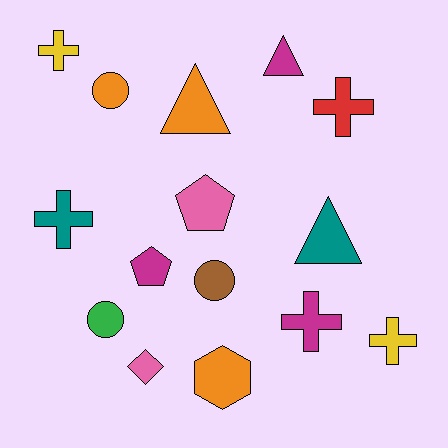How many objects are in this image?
There are 15 objects.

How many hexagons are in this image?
There is 1 hexagon.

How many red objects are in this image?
There is 1 red object.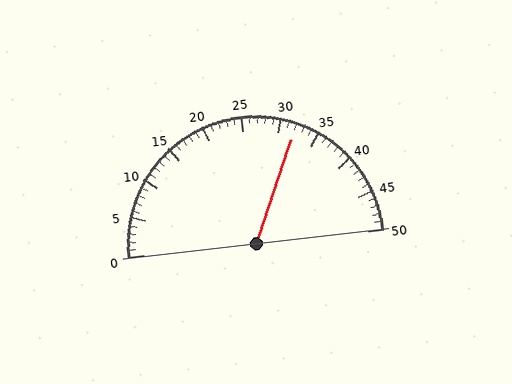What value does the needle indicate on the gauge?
The needle indicates approximately 32.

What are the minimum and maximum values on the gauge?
The gauge ranges from 0 to 50.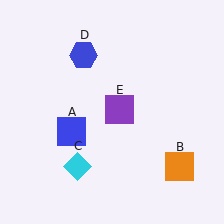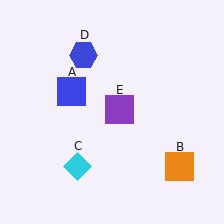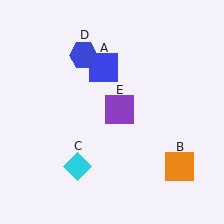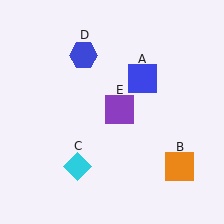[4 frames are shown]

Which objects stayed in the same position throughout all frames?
Orange square (object B) and cyan diamond (object C) and blue hexagon (object D) and purple square (object E) remained stationary.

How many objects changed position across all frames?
1 object changed position: blue square (object A).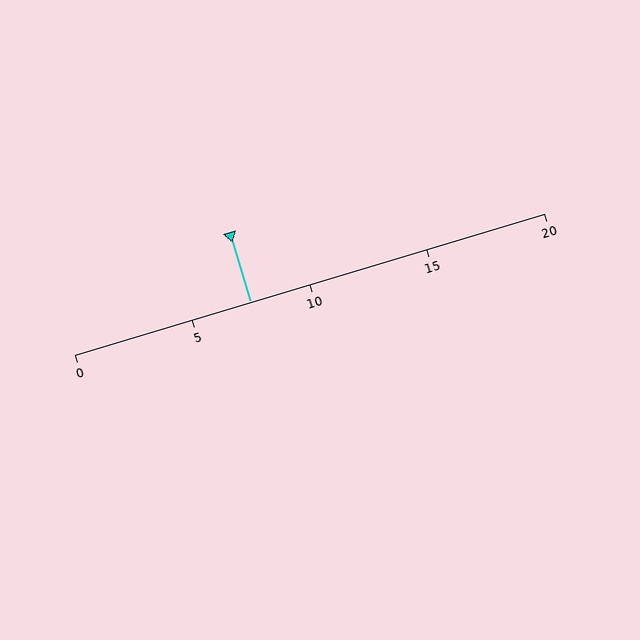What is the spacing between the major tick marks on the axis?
The major ticks are spaced 5 apart.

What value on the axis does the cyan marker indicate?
The marker indicates approximately 7.5.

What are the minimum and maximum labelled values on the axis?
The axis runs from 0 to 20.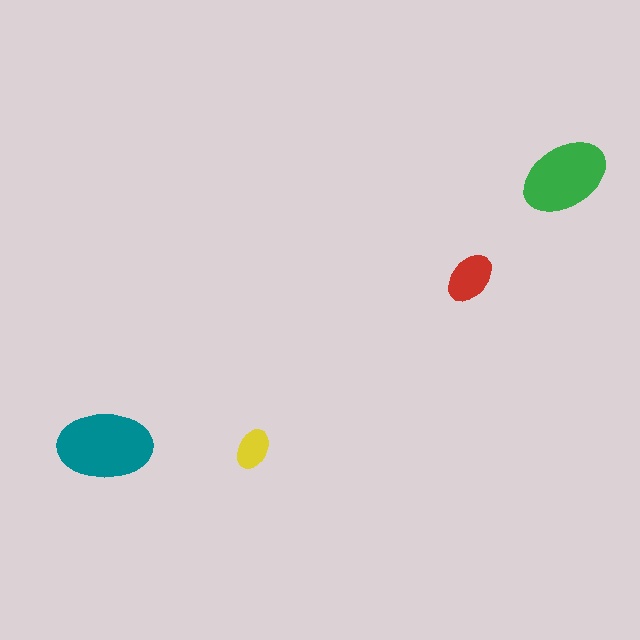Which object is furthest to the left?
The teal ellipse is leftmost.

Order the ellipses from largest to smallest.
the teal one, the green one, the red one, the yellow one.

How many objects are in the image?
There are 4 objects in the image.